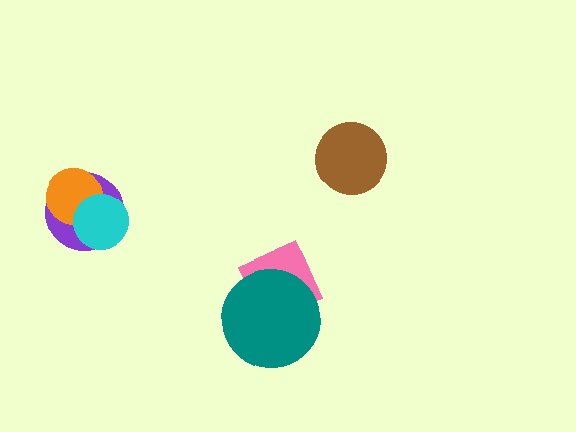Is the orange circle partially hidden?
Yes, it is partially covered by another shape.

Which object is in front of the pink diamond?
The teal circle is in front of the pink diamond.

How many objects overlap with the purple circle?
2 objects overlap with the purple circle.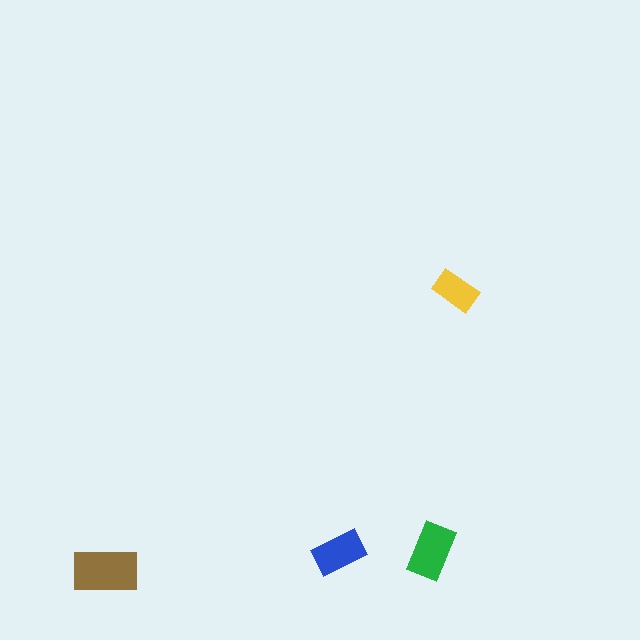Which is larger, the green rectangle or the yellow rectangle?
The green one.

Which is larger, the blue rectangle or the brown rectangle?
The brown one.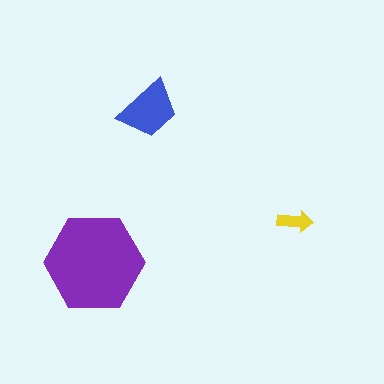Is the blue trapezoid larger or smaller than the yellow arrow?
Larger.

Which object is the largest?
The purple hexagon.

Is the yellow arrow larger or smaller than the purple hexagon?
Smaller.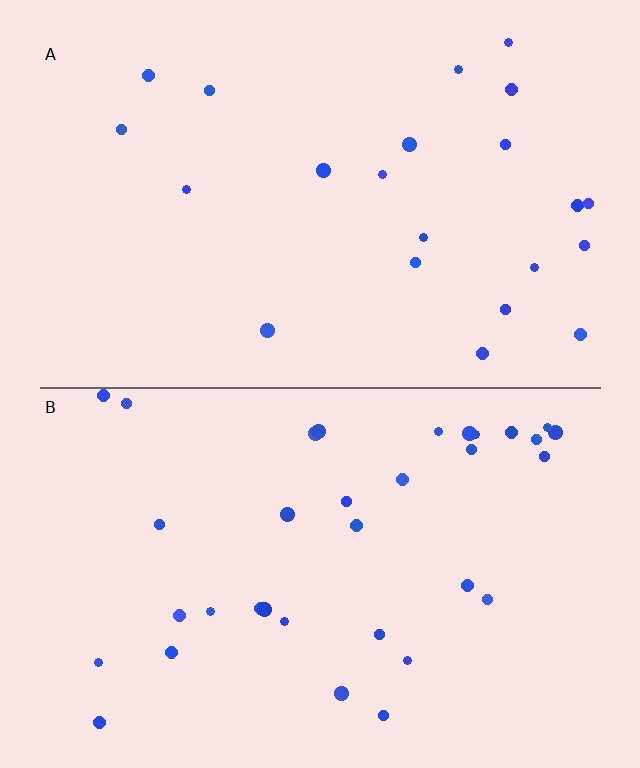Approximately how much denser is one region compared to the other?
Approximately 1.6× — region B over region A.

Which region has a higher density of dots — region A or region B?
B (the bottom).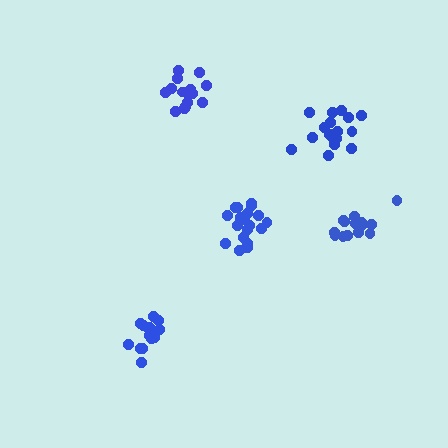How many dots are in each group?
Group 1: 15 dots, Group 2: 15 dots, Group 3: 19 dots, Group 4: 17 dots, Group 5: 15 dots (81 total).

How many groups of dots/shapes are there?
There are 5 groups.